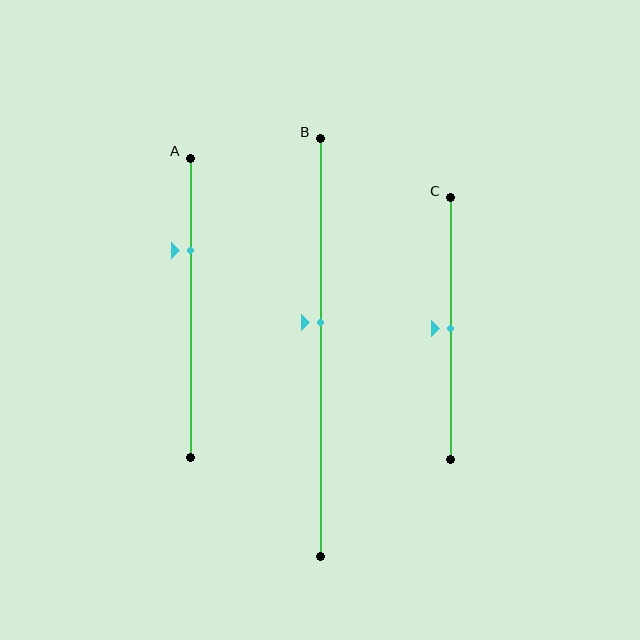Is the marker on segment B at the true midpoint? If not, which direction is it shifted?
No, the marker on segment B is shifted upward by about 6% of the segment length.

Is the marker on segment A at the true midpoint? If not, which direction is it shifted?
No, the marker on segment A is shifted upward by about 19% of the segment length.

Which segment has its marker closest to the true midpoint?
Segment C has its marker closest to the true midpoint.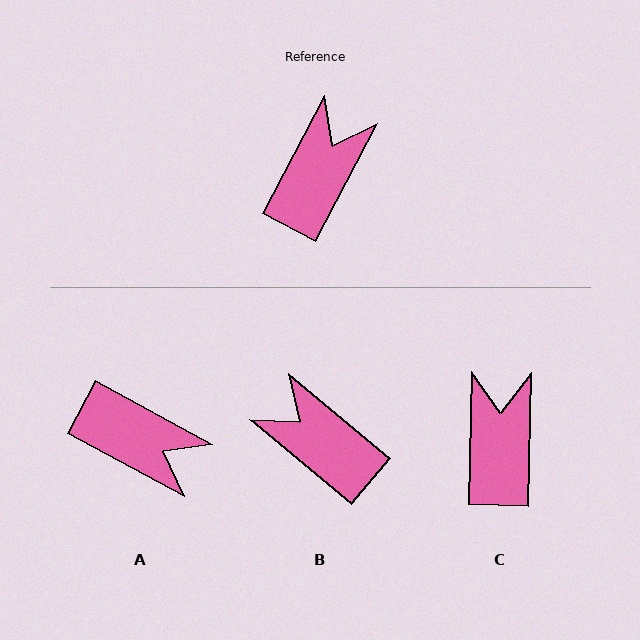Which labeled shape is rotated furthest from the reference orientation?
A, about 91 degrees away.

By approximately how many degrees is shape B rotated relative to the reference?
Approximately 78 degrees counter-clockwise.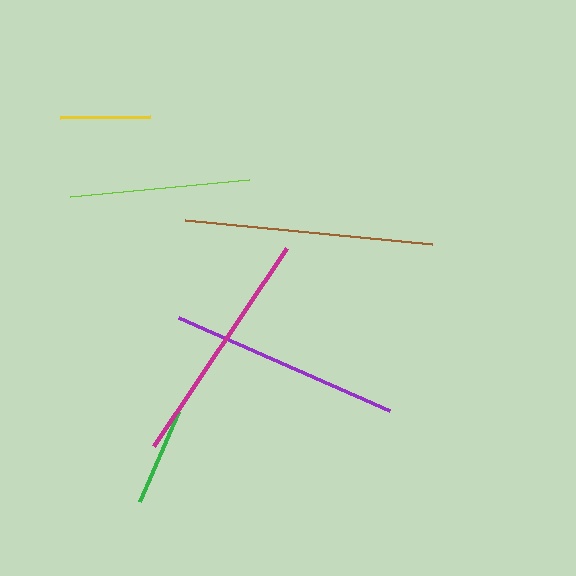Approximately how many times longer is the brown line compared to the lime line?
The brown line is approximately 1.4 times the length of the lime line.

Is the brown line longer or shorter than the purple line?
The brown line is longer than the purple line.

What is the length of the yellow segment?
The yellow segment is approximately 90 pixels long.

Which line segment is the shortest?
The yellow line is the shortest at approximately 90 pixels.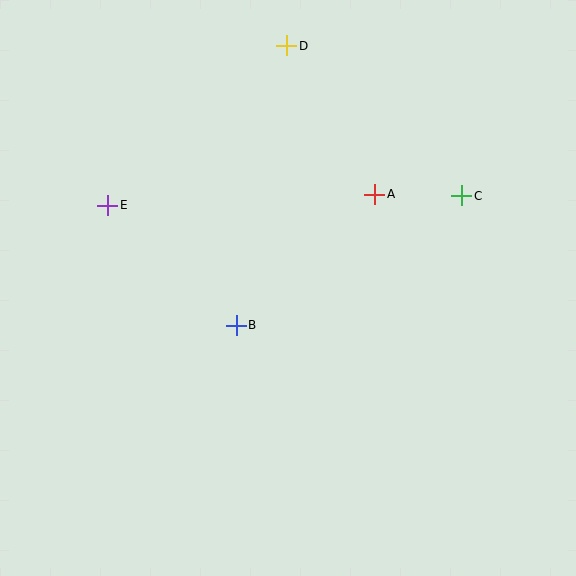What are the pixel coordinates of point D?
Point D is at (287, 46).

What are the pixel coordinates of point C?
Point C is at (462, 196).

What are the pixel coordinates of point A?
Point A is at (375, 194).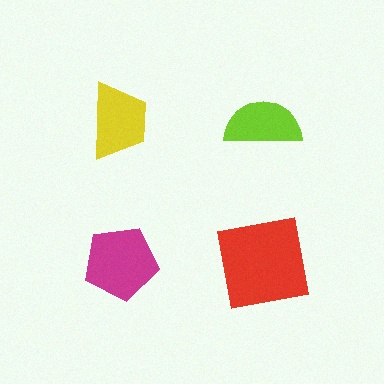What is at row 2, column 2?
A red square.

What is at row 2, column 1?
A magenta pentagon.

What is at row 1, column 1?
A yellow trapezoid.